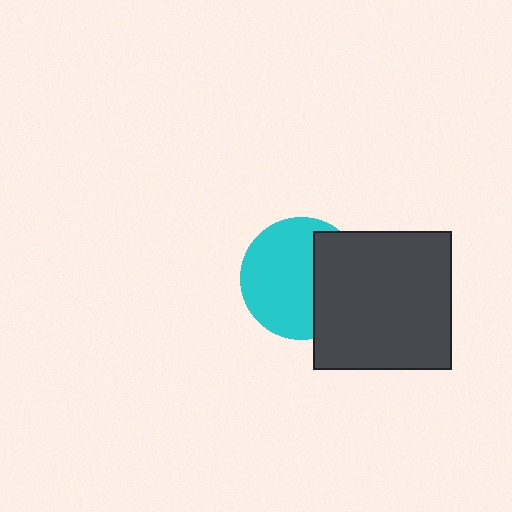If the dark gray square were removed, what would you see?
You would see the complete cyan circle.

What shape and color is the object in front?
The object in front is a dark gray square.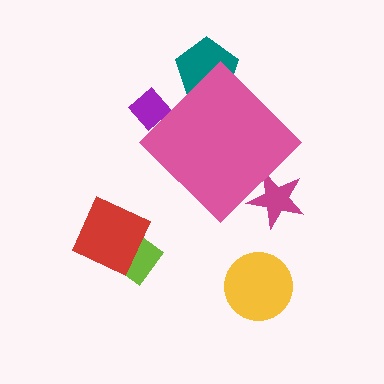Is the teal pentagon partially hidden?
Yes, the teal pentagon is partially hidden behind the pink diamond.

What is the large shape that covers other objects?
A pink diamond.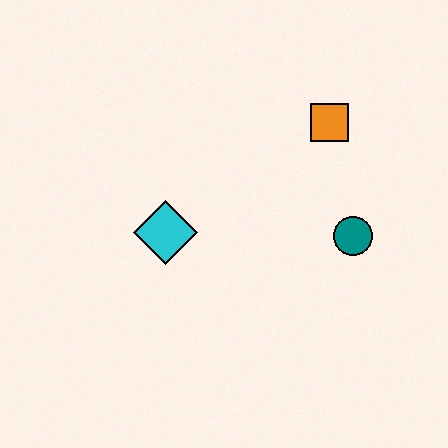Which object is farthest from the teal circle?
The cyan diamond is farthest from the teal circle.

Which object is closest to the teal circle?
The orange square is closest to the teal circle.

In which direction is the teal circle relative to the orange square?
The teal circle is below the orange square.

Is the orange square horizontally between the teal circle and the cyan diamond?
Yes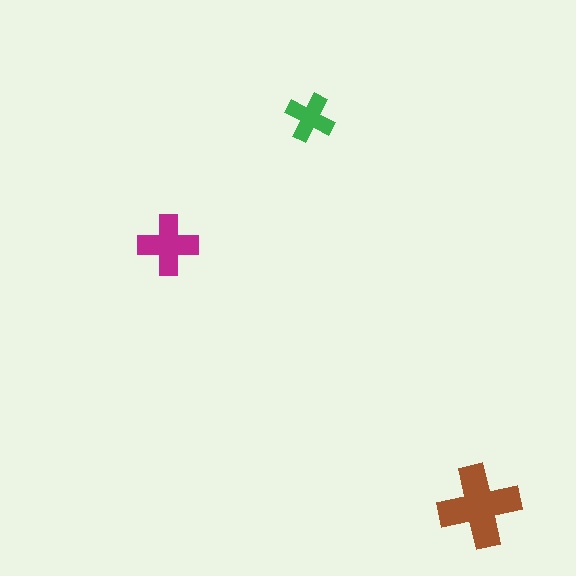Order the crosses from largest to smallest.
the brown one, the magenta one, the green one.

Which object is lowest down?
The brown cross is bottommost.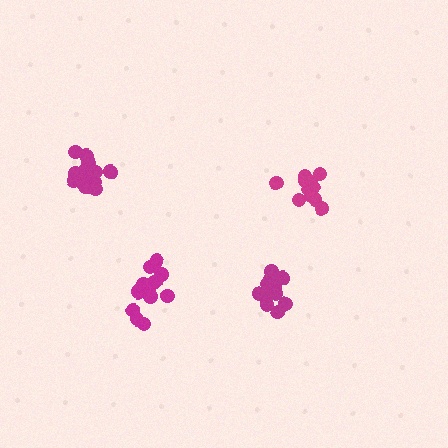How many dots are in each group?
Group 1: 12 dots, Group 2: 13 dots, Group 3: 11 dots, Group 4: 14 dots (50 total).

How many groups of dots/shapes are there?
There are 4 groups.